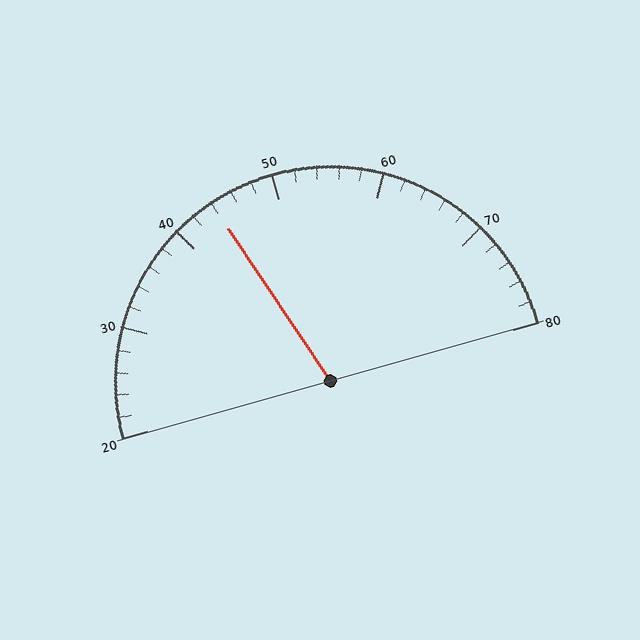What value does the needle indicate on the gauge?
The needle indicates approximately 44.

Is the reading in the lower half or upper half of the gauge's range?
The reading is in the lower half of the range (20 to 80).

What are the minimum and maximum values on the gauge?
The gauge ranges from 20 to 80.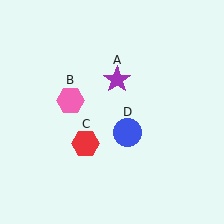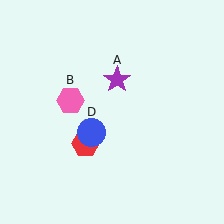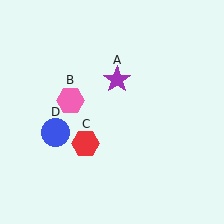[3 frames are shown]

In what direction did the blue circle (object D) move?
The blue circle (object D) moved left.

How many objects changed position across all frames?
1 object changed position: blue circle (object D).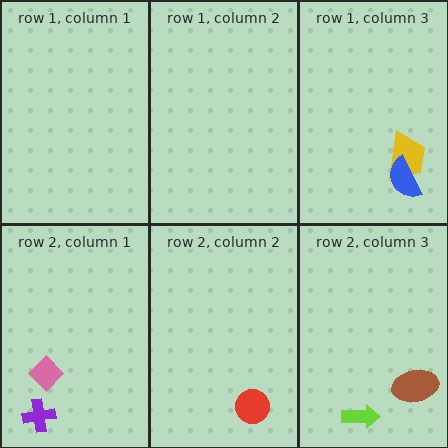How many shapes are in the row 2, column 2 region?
1.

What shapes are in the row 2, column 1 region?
The pink diamond, the purple cross.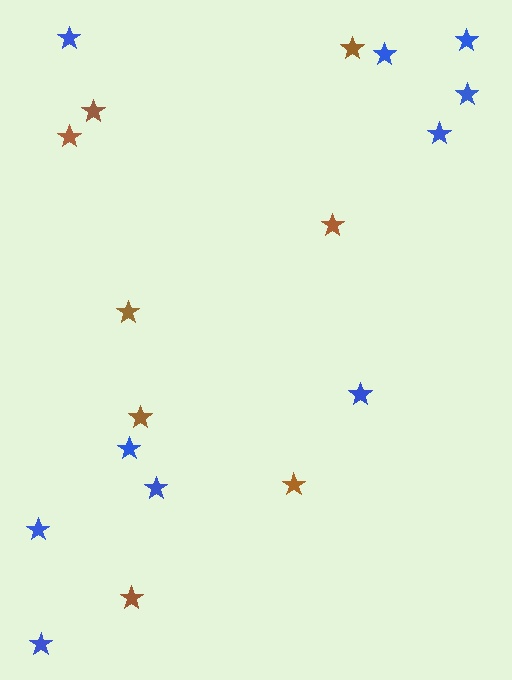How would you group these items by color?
There are 2 groups: one group of brown stars (8) and one group of blue stars (10).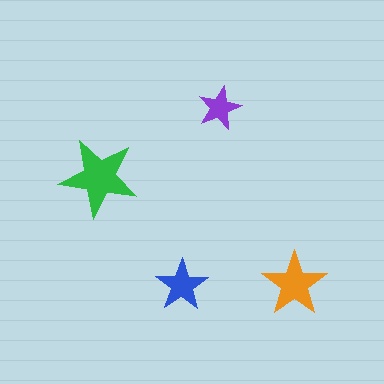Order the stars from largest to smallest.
the green one, the orange one, the blue one, the purple one.